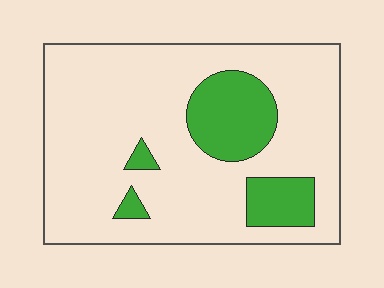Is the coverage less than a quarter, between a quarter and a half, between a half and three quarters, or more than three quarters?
Less than a quarter.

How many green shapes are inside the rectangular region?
4.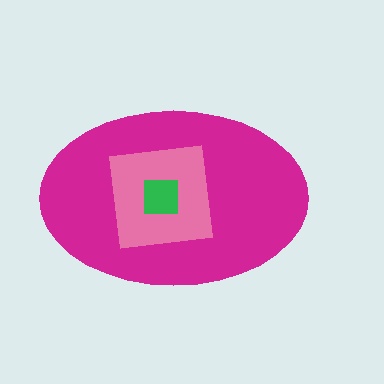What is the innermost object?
The green square.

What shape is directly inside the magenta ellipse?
The pink square.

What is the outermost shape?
The magenta ellipse.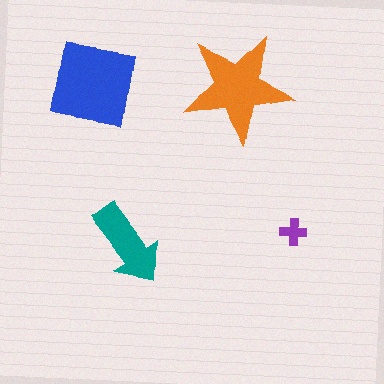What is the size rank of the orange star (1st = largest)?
2nd.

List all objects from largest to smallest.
The blue square, the orange star, the teal arrow, the purple cross.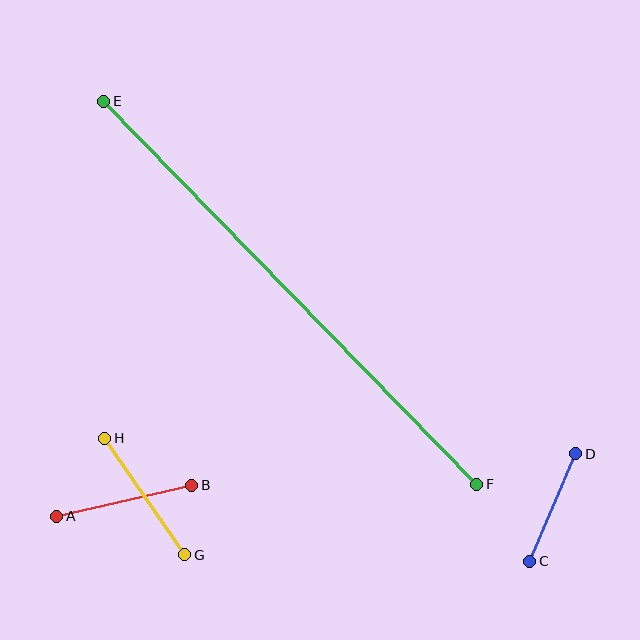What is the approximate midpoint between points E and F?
The midpoint is at approximately (290, 293) pixels.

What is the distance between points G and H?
The distance is approximately 141 pixels.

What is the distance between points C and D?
The distance is approximately 117 pixels.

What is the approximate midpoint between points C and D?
The midpoint is at approximately (553, 508) pixels.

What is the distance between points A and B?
The distance is approximately 138 pixels.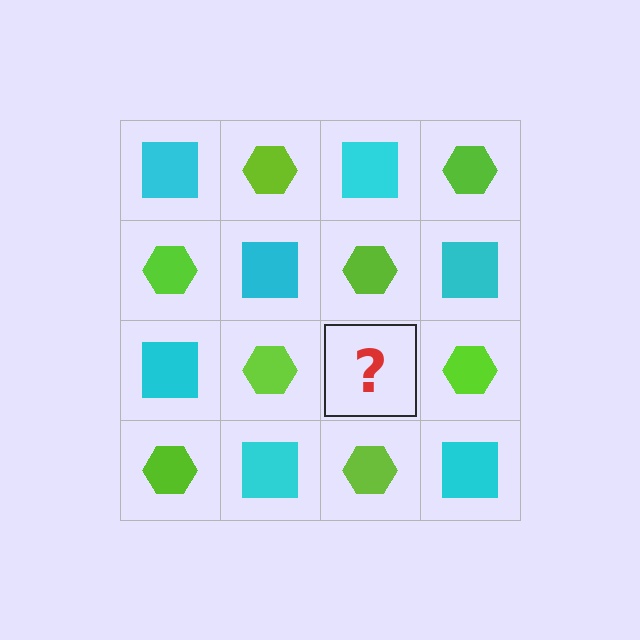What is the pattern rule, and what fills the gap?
The rule is that it alternates cyan square and lime hexagon in a checkerboard pattern. The gap should be filled with a cyan square.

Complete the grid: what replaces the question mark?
The question mark should be replaced with a cyan square.